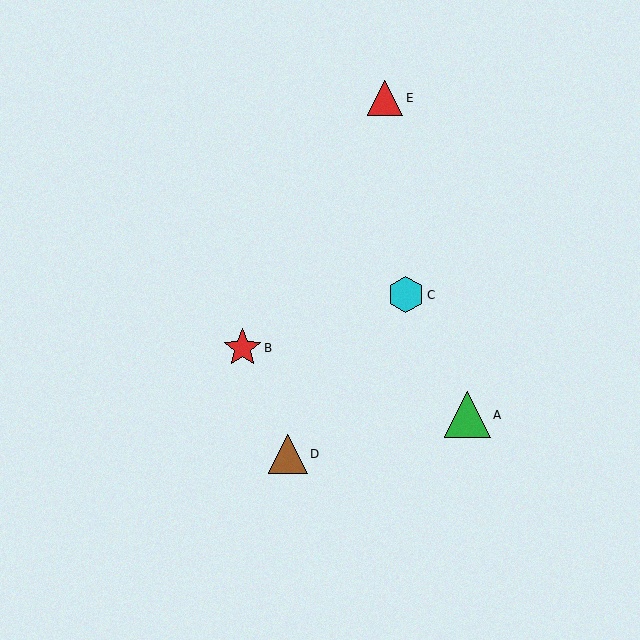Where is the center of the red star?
The center of the red star is at (242, 348).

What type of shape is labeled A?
Shape A is a green triangle.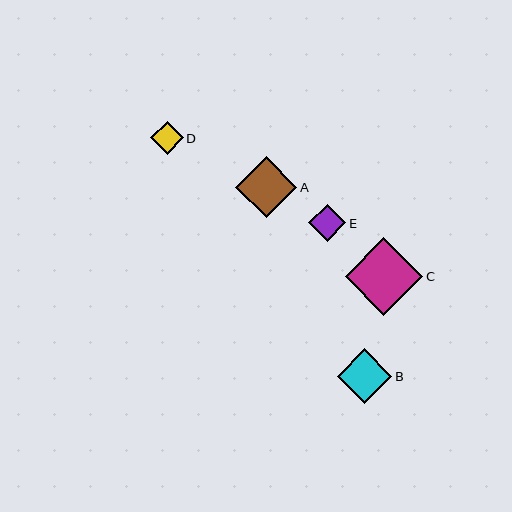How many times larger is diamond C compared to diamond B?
Diamond C is approximately 1.4 times the size of diamond B.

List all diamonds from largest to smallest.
From largest to smallest: C, A, B, E, D.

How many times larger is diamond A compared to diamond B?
Diamond A is approximately 1.1 times the size of diamond B.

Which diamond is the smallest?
Diamond D is the smallest with a size of approximately 33 pixels.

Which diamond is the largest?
Diamond C is the largest with a size of approximately 78 pixels.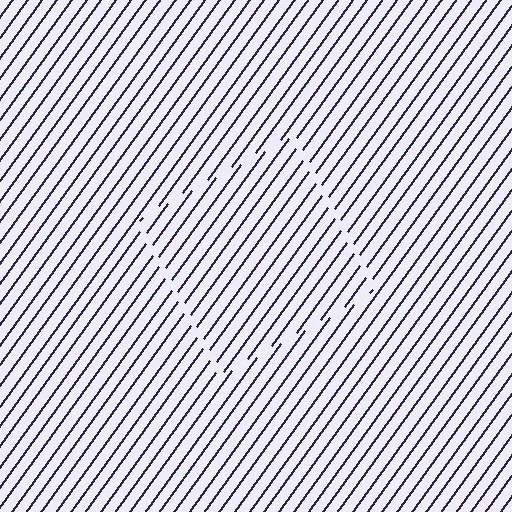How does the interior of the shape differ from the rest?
The interior of the shape contains the same grating, shifted by half a period — the contour is defined by the phase discontinuity where line-ends from the inner and outer gratings abut.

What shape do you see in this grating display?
An illusory square. The interior of the shape contains the same grating, shifted by half a period — the contour is defined by the phase discontinuity where line-ends from the inner and outer gratings abut.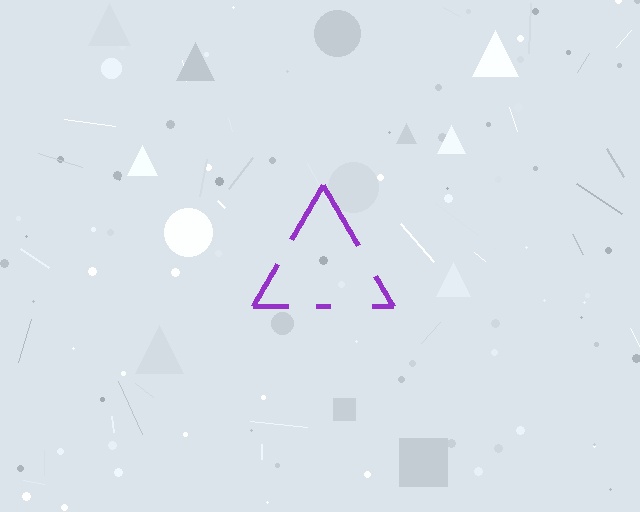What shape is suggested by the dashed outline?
The dashed outline suggests a triangle.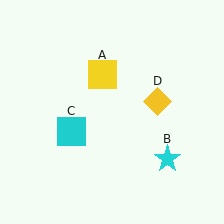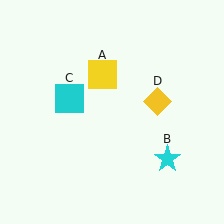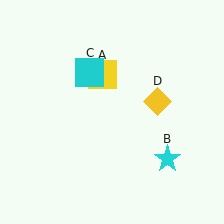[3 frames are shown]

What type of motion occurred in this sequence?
The cyan square (object C) rotated clockwise around the center of the scene.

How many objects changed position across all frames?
1 object changed position: cyan square (object C).